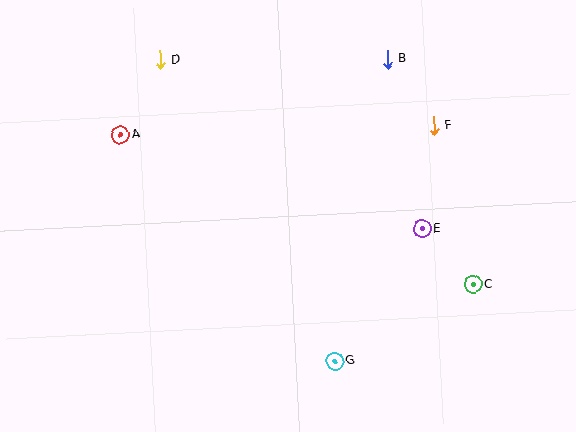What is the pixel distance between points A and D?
The distance between A and D is 85 pixels.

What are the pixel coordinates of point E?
Point E is at (422, 229).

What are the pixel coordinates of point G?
Point G is at (335, 361).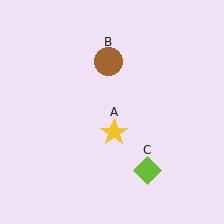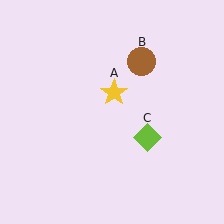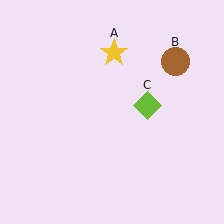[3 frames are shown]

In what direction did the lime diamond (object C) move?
The lime diamond (object C) moved up.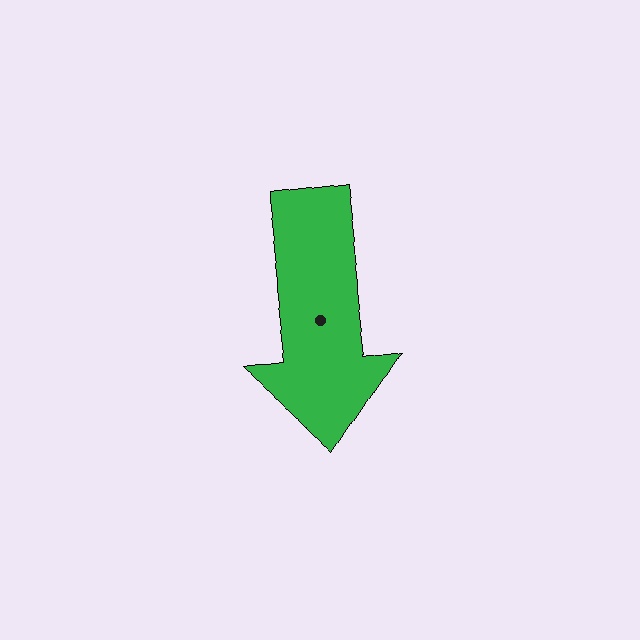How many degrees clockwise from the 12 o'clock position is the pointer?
Approximately 173 degrees.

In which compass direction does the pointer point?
South.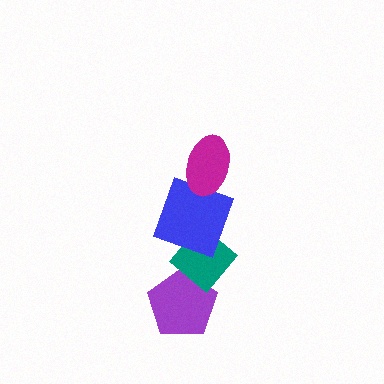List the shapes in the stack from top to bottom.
From top to bottom: the magenta ellipse, the blue square, the teal diamond, the purple pentagon.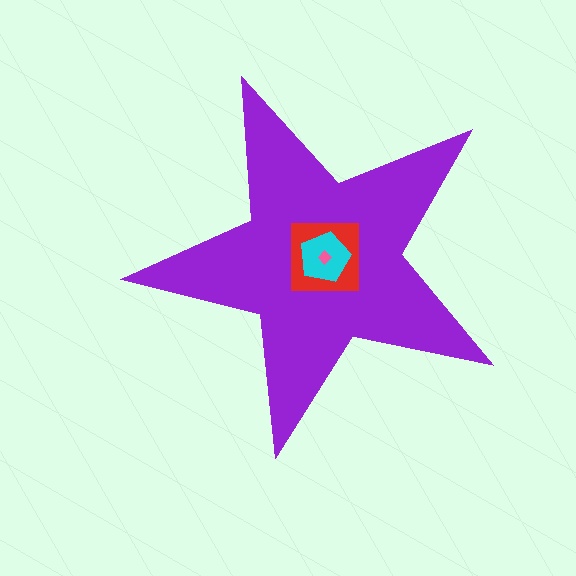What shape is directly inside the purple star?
The red square.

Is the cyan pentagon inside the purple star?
Yes.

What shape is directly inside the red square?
The cyan pentagon.